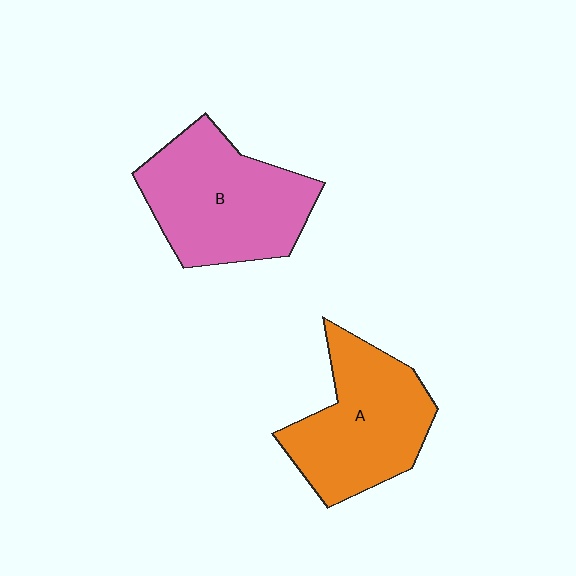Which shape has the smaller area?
Shape A (orange).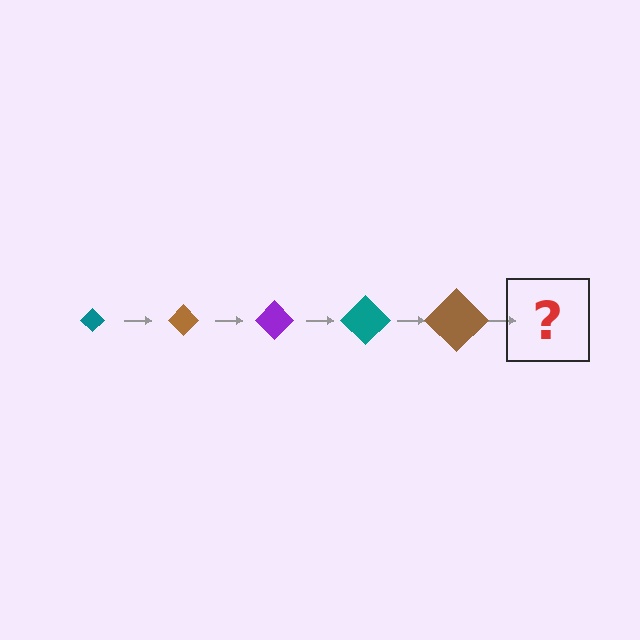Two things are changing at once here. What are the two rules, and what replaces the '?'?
The two rules are that the diamond grows larger each step and the color cycles through teal, brown, and purple. The '?' should be a purple diamond, larger than the previous one.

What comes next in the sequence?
The next element should be a purple diamond, larger than the previous one.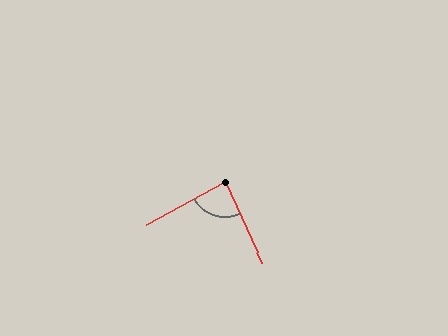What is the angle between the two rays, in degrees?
Approximately 86 degrees.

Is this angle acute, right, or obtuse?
It is approximately a right angle.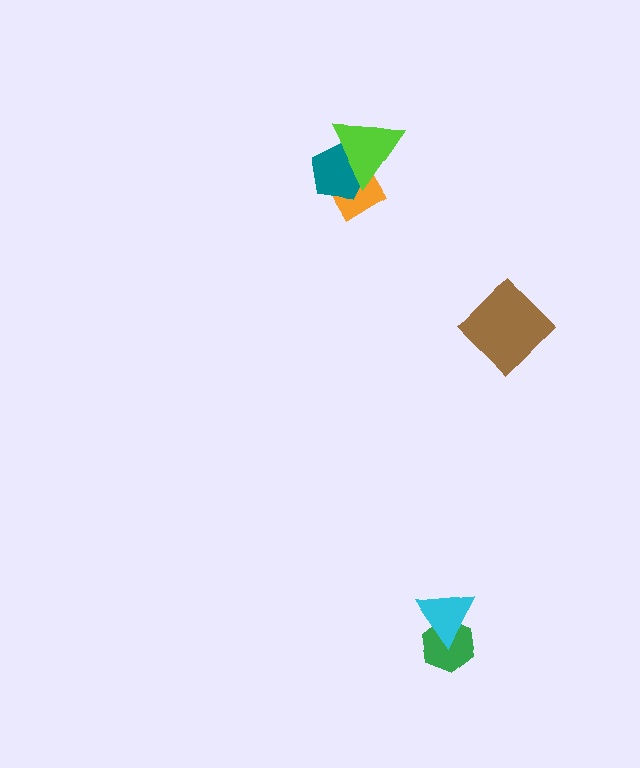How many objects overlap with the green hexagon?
1 object overlaps with the green hexagon.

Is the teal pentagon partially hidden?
Yes, it is partially covered by another shape.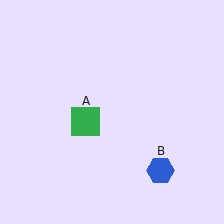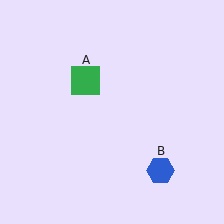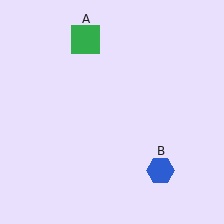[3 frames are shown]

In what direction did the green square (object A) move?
The green square (object A) moved up.